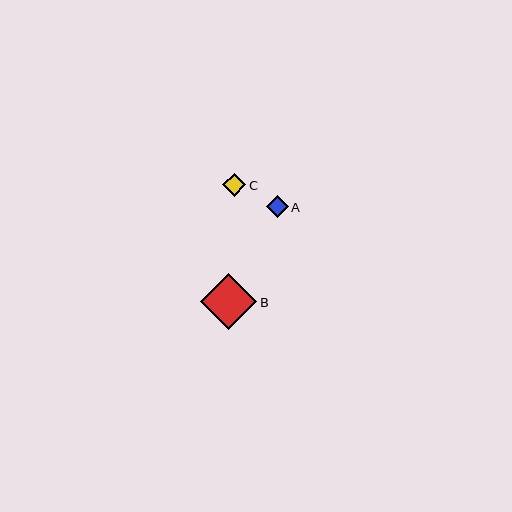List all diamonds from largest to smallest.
From largest to smallest: B, C, A.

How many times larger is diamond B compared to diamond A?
Diamond B is approximately 2.6 times the size of diamond A.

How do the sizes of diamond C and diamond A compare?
Diamond C and diamond A are approximately the same size.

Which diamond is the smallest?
Diamond A is the smallest with a size of approximately 22 pixels.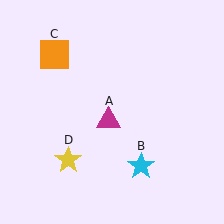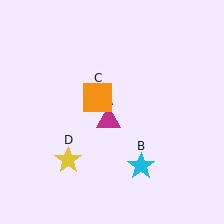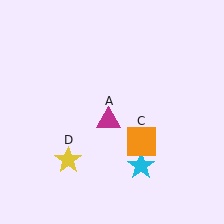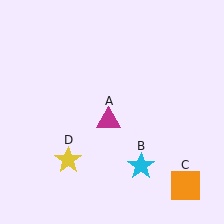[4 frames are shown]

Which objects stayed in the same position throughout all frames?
Magenta triangle (object A) and cyan star (object B) and yellow star (object D) remained stationary.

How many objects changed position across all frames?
1 object changed position: orange square (object C).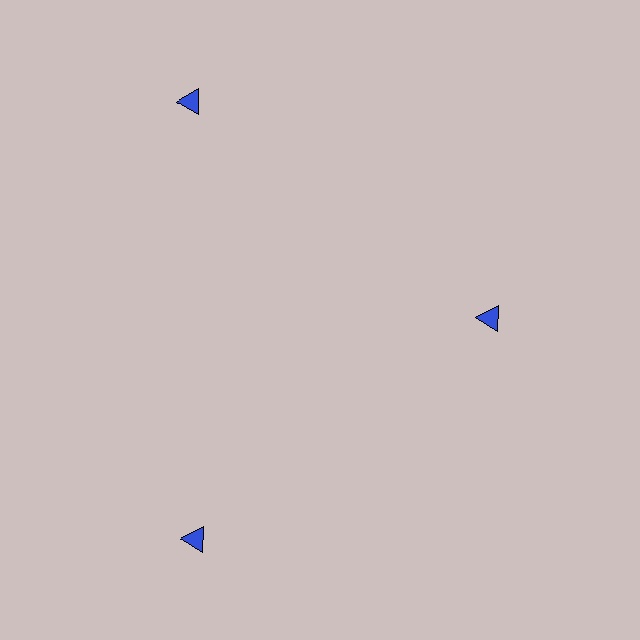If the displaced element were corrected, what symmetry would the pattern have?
It would have 3-fold rotational symmetry — the pattern would map onto itself every 120 degrees.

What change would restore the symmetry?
The symmetry would be restored by moving it outward, back onto the ring so that all 3 triangles sit at equal angles and equal distance from the center.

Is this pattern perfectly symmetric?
No. The 3 blue triangles are arranged in a ring, but one element near the 3 o'clock position is pulled inward toward the center, breaking the 3-fold rotational symmetry.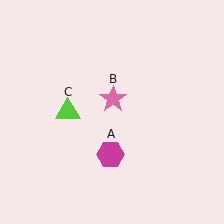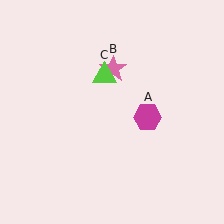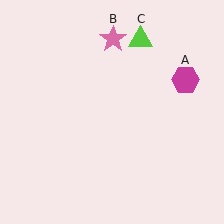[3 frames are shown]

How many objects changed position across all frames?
3 objects changed position: magenta hexagon (object A), pink star (object B), lime triangle (object C).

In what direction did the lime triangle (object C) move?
The lime triangle (object C) moved up and to the right.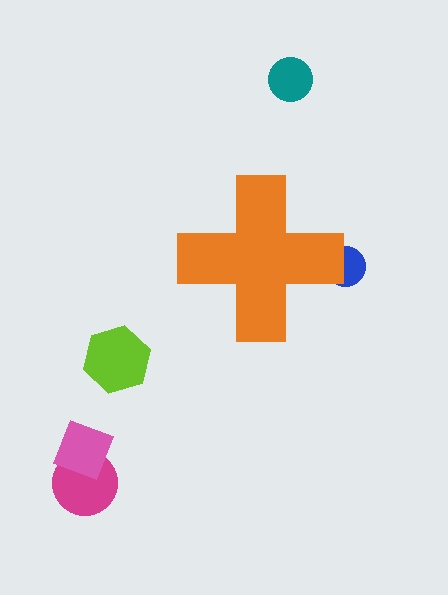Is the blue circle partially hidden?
Yes, the blue circle is partially hidden behind the orange cross.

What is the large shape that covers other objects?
An orange cross.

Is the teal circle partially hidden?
No, the teal circle is fully visible.